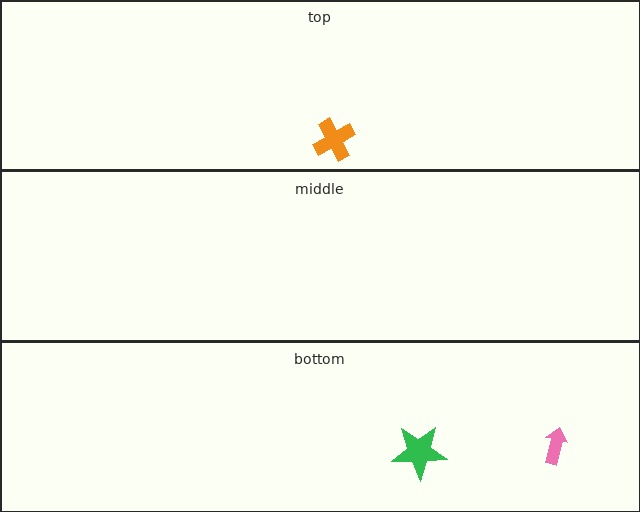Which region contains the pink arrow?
The bottom region.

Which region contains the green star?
The bottom region.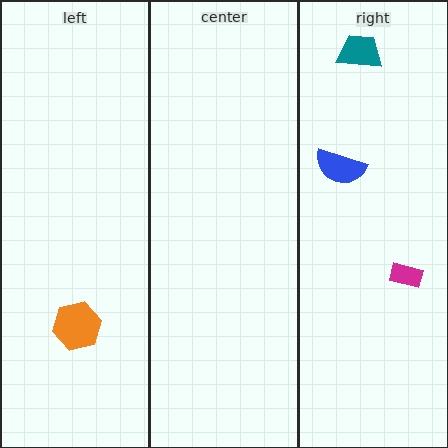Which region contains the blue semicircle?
The right region.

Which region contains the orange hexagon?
The left region.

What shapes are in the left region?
The orange hexagon.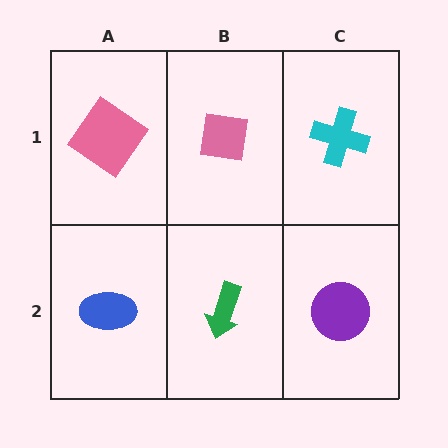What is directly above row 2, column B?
A pink square.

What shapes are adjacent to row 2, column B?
A pink square (row 1, column B), a blue ellipse (row 2, column A), a purple circle (row 2, column C).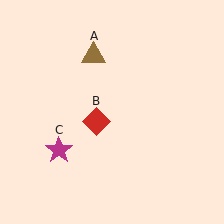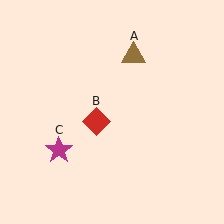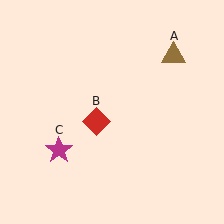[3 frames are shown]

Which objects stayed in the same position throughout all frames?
Red diamond (object B) and magenta star (object C) remained stationary.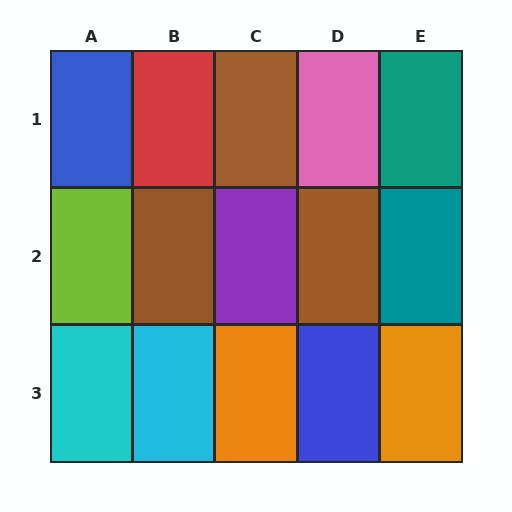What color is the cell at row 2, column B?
Brown.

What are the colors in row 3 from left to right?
Cyan, cyan, orange, blue, orange.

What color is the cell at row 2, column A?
Lime.